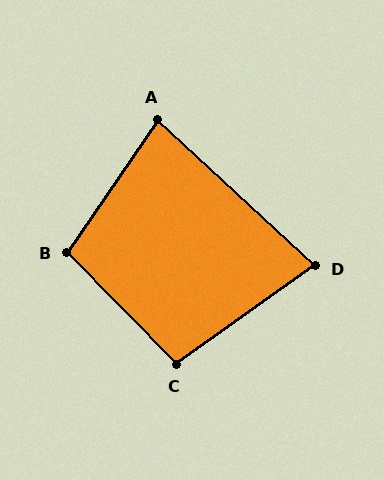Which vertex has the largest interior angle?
B, at approximately 102 degrees.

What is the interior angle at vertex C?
Approximately 99 degrees (obtuse).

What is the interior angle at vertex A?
Approximately 81 degrees (acute).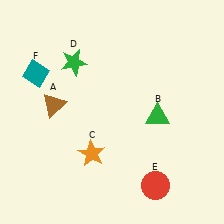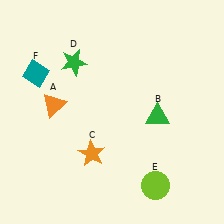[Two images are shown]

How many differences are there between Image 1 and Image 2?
There are 2 differences between the two images.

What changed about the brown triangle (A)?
In Image 1, A is brown. In Image 2, it changed to orange.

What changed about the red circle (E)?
In Image 1, E is red. In Image 2, it changed to lime.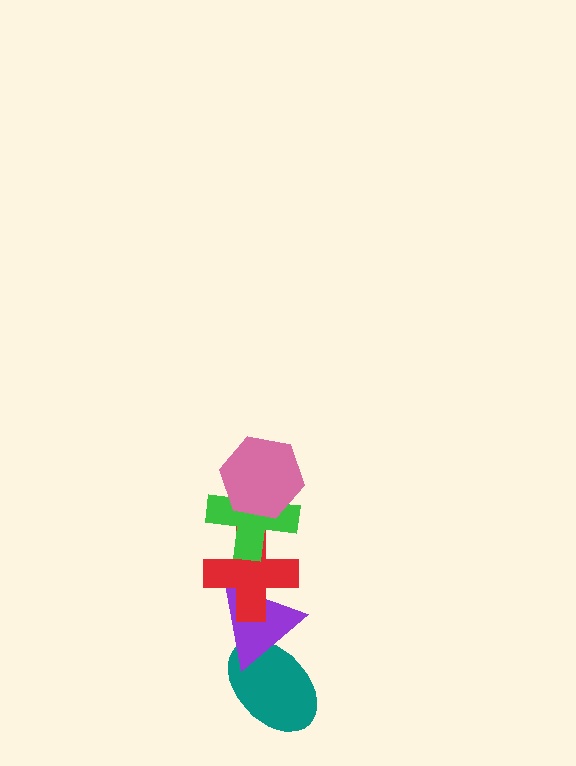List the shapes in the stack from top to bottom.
From top to bottom: the pink hexagon, the green cross, the red cross, the purple triangle, the teal ellipse.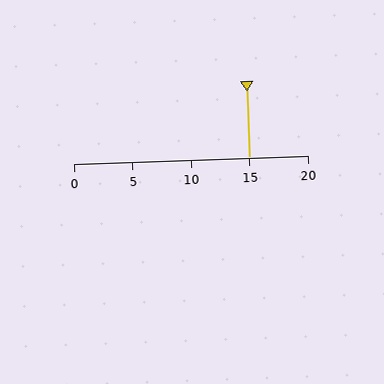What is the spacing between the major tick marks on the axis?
The major ticks are spaced 5 apart.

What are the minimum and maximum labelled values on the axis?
The axis runs from 0 to 20.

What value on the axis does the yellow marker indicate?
The marker indicates approximately 15.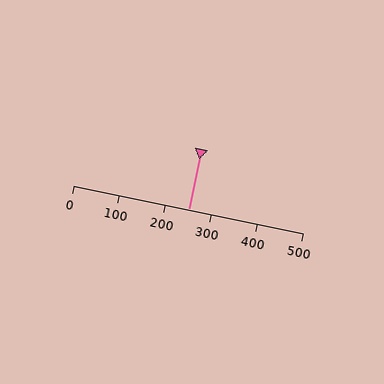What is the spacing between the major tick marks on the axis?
The major ticks are spaced 100 apart.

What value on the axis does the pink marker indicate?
The marker indicates approximately 250.